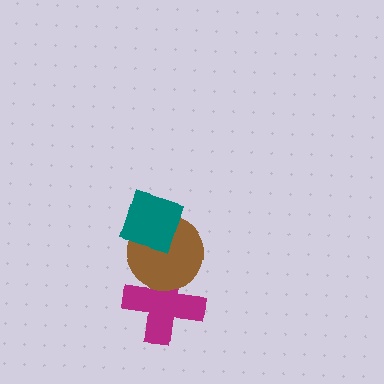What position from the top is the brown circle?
The brown circle is 2nd from the top.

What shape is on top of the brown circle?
The teal diamond is on top of the brown circle.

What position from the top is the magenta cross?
The magenta cross is 3rd from the top.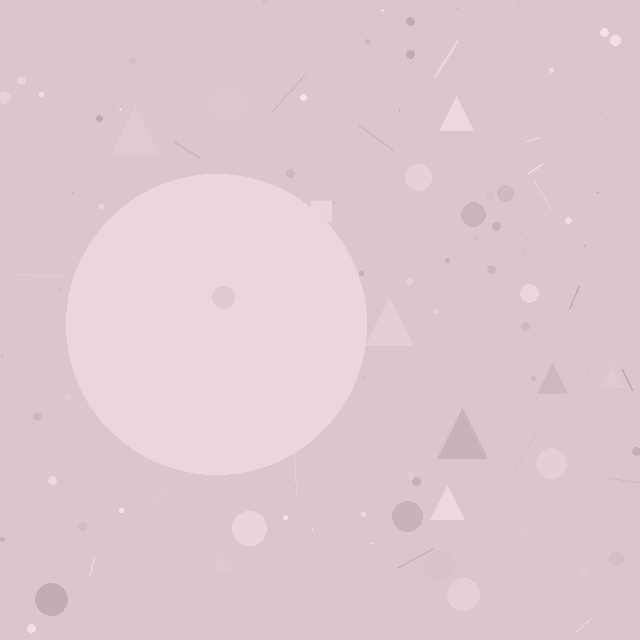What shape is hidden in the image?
A circle is hidden in the image.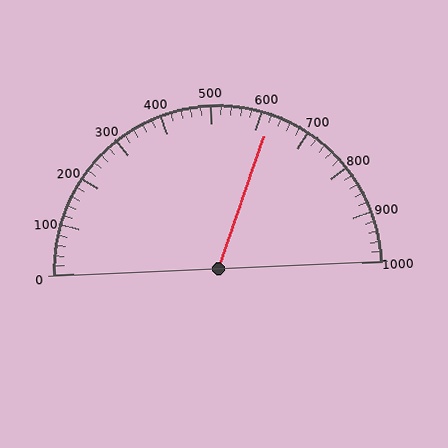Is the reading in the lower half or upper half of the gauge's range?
The reading is in the upper half of the range (0 to 1000).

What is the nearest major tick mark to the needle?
The nearest major tick mark is 600.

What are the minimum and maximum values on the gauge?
The gauge ranges from 0 to 1000.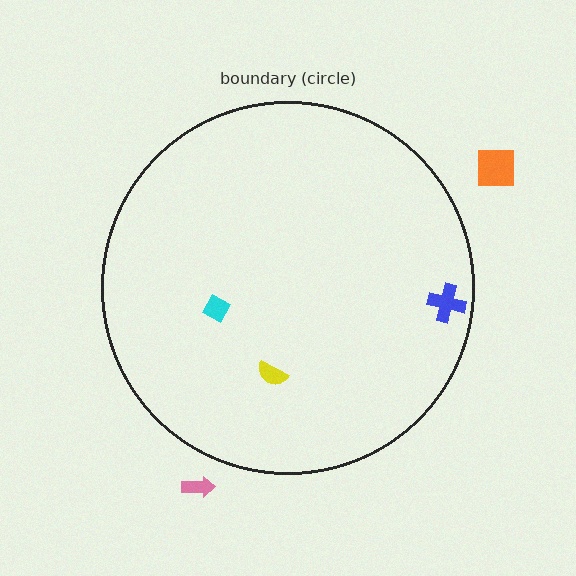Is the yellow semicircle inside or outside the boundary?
Inside.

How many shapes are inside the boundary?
3 inside, 2 outside.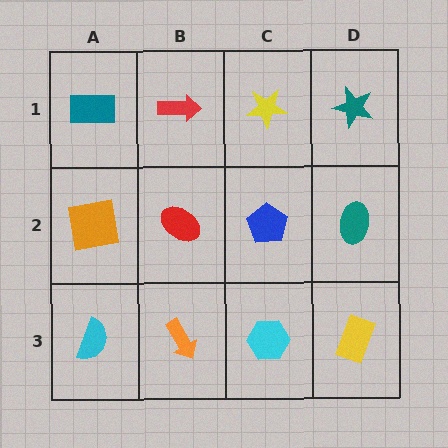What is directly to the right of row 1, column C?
A teal star.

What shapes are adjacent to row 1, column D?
A teal ellipse (row 2, column D), a yellow star (row 1, column C).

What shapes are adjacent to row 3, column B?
A red ellipse (row 2, column B), a cyan semicircle (row 3, column A), a cyan hexagon (row 3, column C).